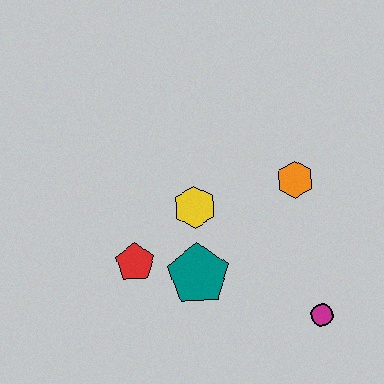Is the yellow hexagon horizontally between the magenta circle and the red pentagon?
Yes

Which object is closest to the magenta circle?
The teal pentagon is closest to the magenta circle.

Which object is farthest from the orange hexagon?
The red pentagon is farthest from the orange hexagon.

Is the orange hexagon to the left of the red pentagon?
No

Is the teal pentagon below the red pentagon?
Yes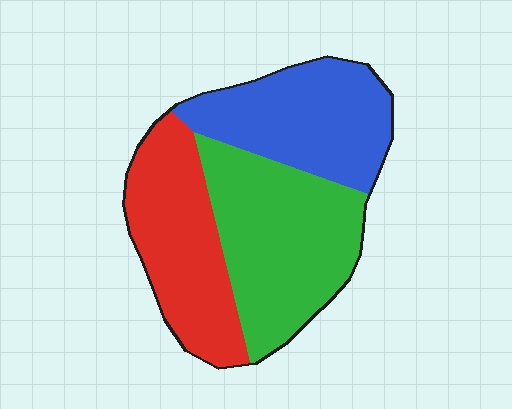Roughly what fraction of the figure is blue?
Blue covers 31% of the figure.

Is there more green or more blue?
Green.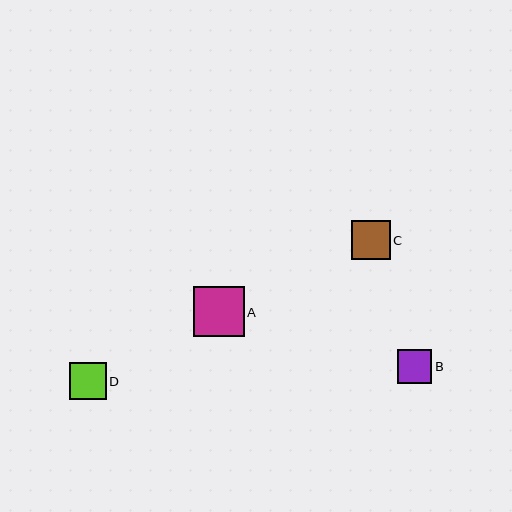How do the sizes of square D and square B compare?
Square D and square B are approximately the same size.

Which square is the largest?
Square A is the largest with a size of approximately 51 pixels.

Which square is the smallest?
Square B is the smallest with a size of approximately 34 pixels.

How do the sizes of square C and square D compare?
Square C and square D are approximately the same size.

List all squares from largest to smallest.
From largest to smallest: A, C, D, B.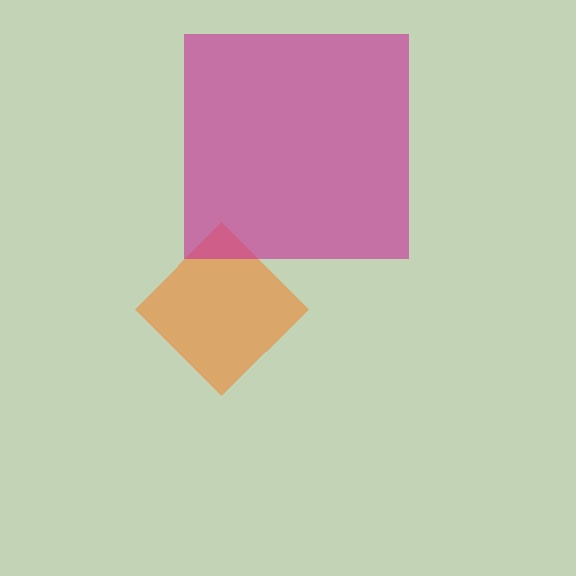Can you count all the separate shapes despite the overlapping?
Yes, there are 2 separate shapes.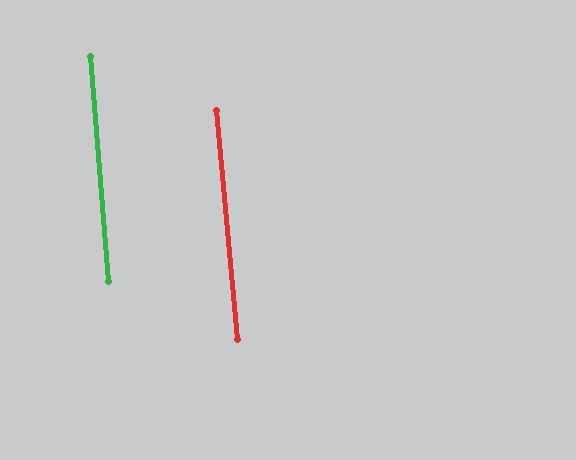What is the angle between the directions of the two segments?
Approximately 1 degree.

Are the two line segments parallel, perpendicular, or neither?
Parallel — their directions differ by only 0.8°.